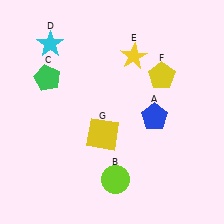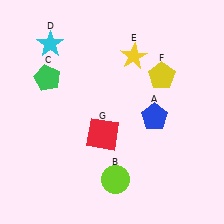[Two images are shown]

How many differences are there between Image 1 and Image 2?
There is 1 difference between the two images.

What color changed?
The square (G) changed from yellow in Image 1 to red in Image 2.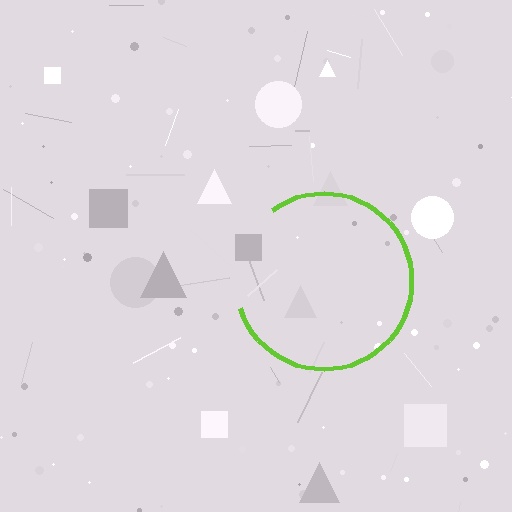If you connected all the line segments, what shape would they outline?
They would outline a circle.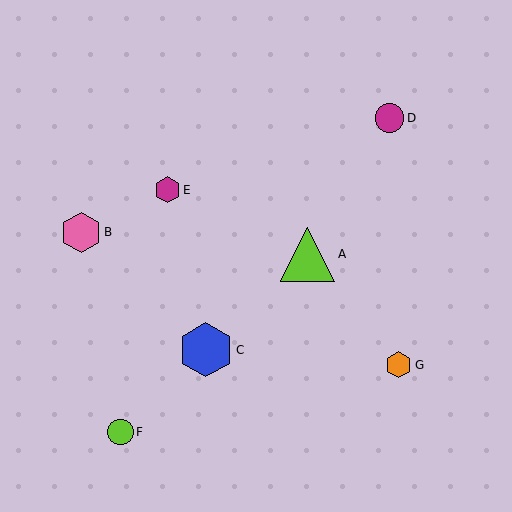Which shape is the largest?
The blue hexagon (labeled C) is the largest.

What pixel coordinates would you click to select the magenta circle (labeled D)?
Click at (390, 118) to select the magenta circle D.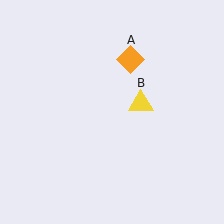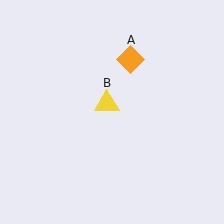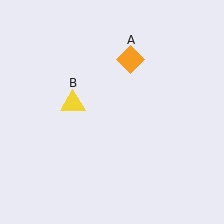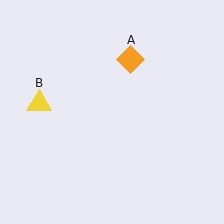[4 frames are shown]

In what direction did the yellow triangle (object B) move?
The yellow triangle (object B) moved left.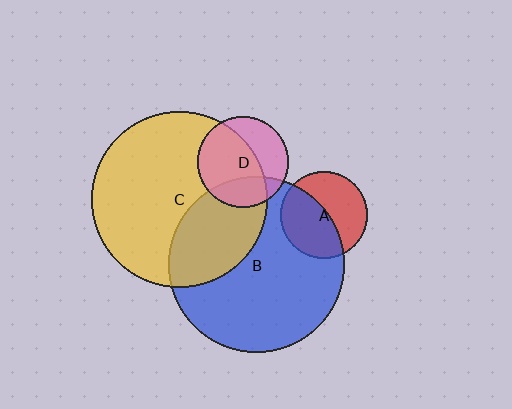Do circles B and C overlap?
Yes.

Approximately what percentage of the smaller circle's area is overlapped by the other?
Approximately 30%.